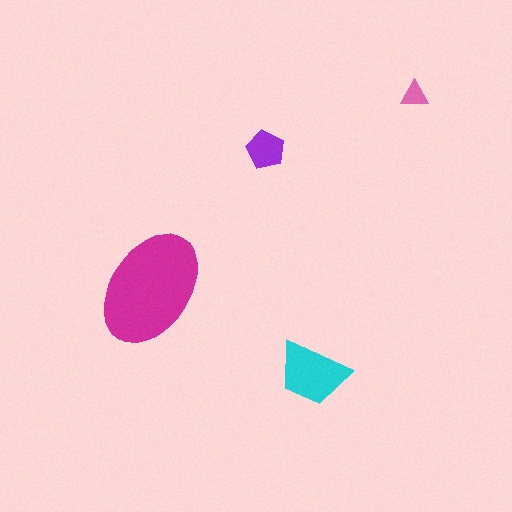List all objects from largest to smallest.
The magenta ellipse, the cyan trapezoid, the purple pentagon, the pink triangle.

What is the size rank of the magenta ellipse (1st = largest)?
1st.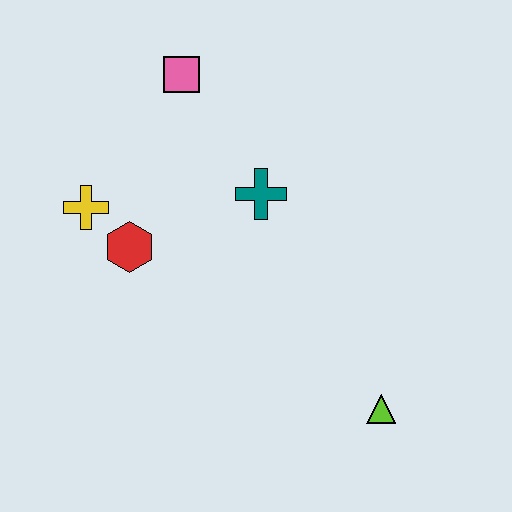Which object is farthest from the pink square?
The lime triangle is farthest from the pink square.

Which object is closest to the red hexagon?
The yellow cross is closest to the red hexagon.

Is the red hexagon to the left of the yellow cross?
No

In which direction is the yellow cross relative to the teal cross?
The yellow cross is to the left of the teal cross.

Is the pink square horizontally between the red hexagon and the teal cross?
Yes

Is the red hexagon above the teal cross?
No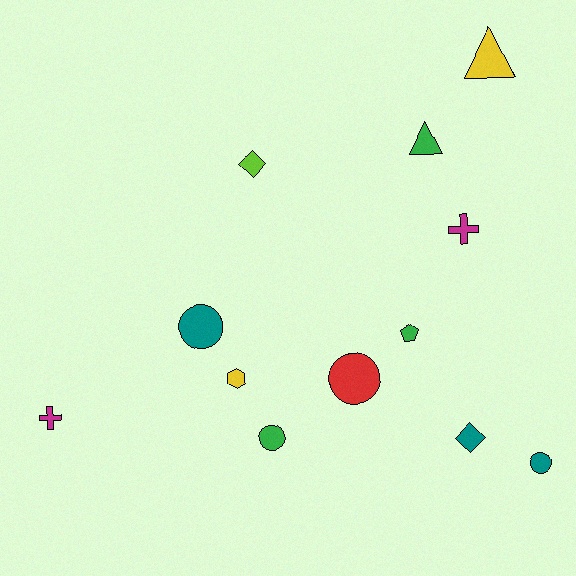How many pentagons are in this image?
There is 1 pentagon.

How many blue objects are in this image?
There are no blue objects.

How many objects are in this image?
There are 12 objects.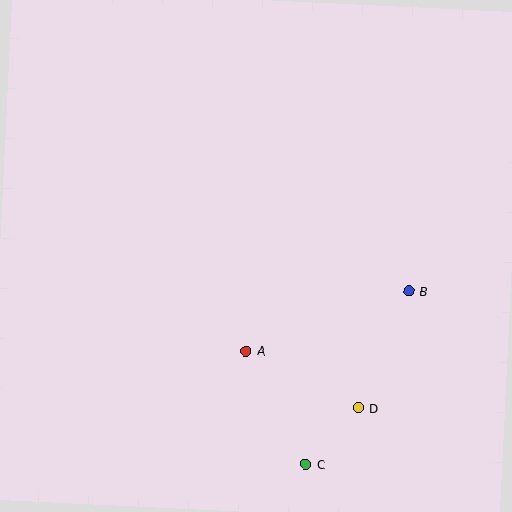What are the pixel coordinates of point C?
Point C is at (306, 465).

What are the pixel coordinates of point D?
Point D is at (358, 408).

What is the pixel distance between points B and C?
The distance between B and C is 202 pixels.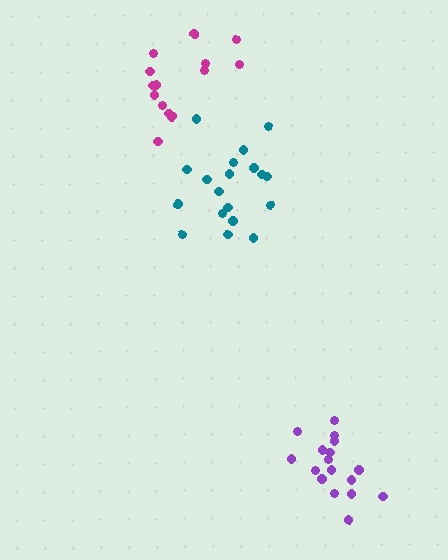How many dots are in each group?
Group 1: 19 dots, Group 2: 17 dots, Group 3: 14 dots (50 total).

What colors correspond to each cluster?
The clusters are colored: teal, purple, magenta.